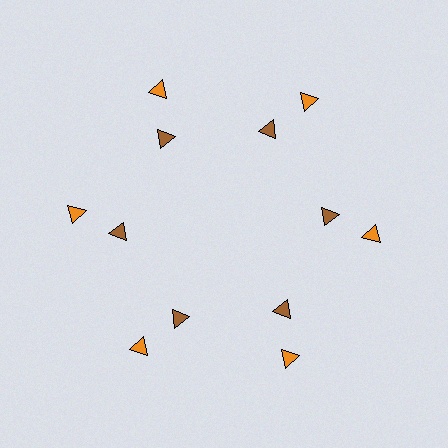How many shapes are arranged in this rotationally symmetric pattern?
There are 12 shapes, arranged in 6 groups of 2.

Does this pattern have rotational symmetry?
Yes, this pattern has 6-fold rotational symmetry. It looks the same after rotating 60 degrees around the center.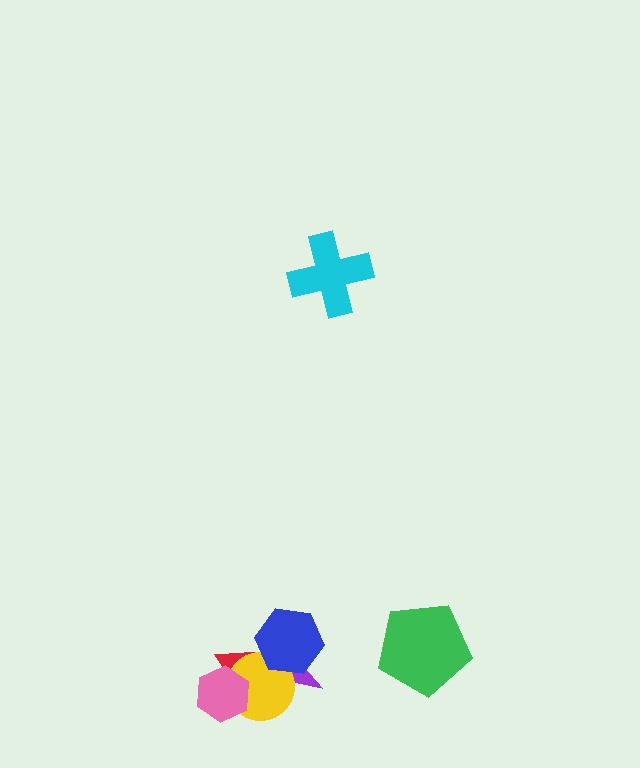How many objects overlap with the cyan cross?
0 objects overlap with the cyan cross.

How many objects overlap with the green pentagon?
0 objects overlap with the green pentagon.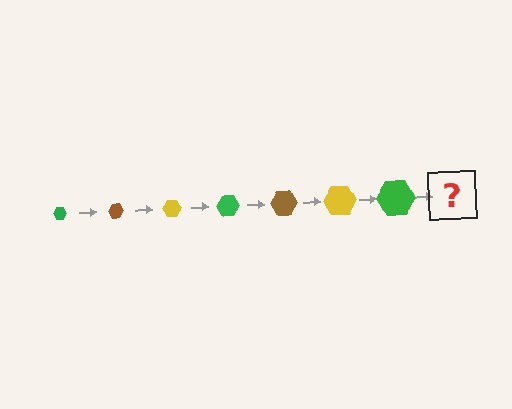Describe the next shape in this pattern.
It should be a brown hexagon, larger than the previous one.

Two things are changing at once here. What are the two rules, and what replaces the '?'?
The two rules are that the hexagon grows larger each step and the color cycles through green, brown, and yellow. The '?' should be a brown hexagon, larger than the previous one.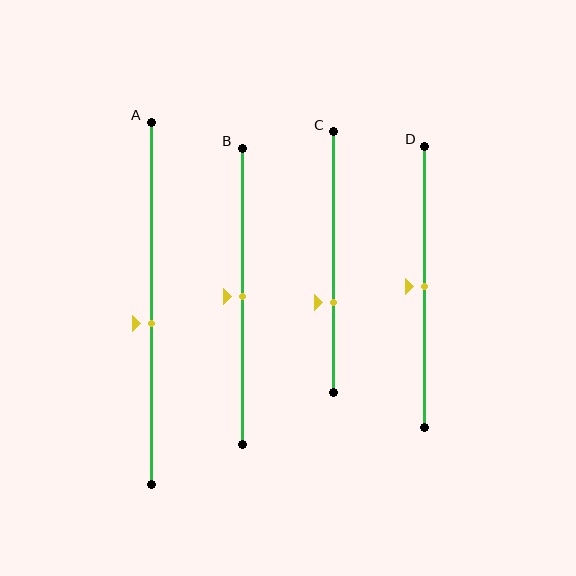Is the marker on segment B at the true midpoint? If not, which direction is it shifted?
Yes, the marker on segment B is at the true midpoint.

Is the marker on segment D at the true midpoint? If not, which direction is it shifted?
Yes, the marker on segment D is at the true midpoint.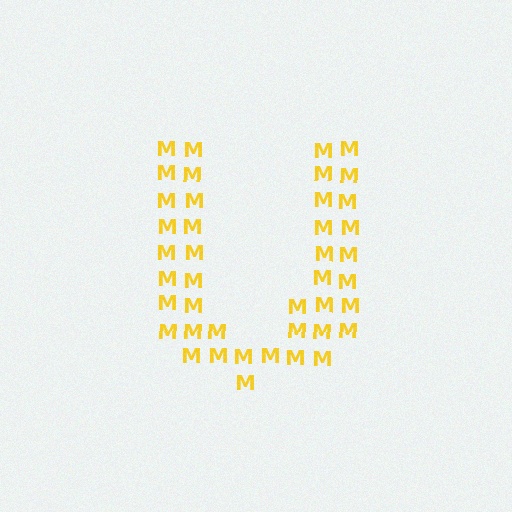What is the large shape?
The large shape is the letter U.